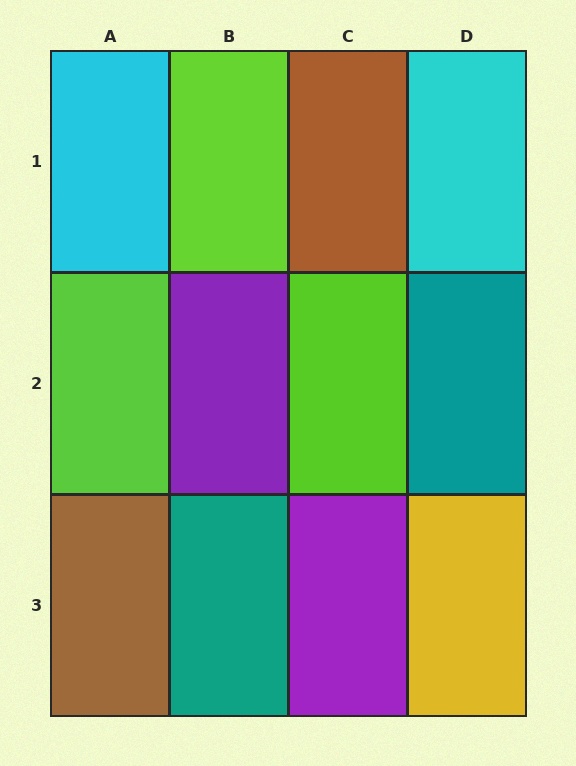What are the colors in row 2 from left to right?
Lime, purple, lime, teal.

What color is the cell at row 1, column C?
Brown.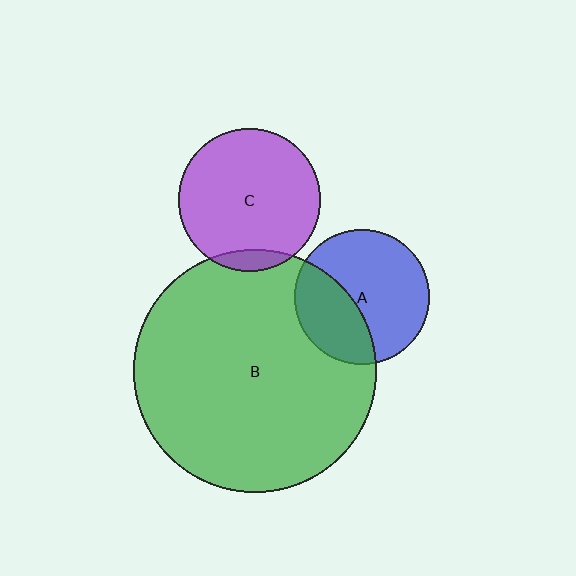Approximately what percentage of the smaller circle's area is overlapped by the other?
Approximately 10%.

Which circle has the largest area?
Circle B (green).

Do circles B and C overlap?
Yes.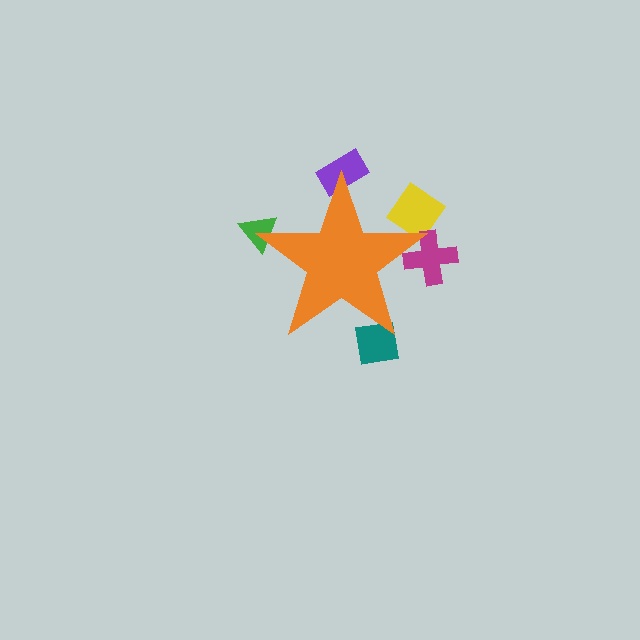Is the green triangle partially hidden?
Yes, the green triangle is partially hidden behind the orange star.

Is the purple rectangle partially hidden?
Yes, the purple rectangle is partially hidden behind the orange star.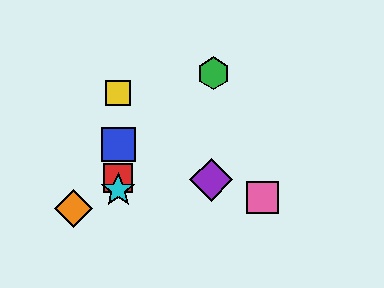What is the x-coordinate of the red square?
The red square is at x≈118.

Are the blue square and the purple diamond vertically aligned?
No, the blue square is at x≈118 and the purple diamond is at x≈211.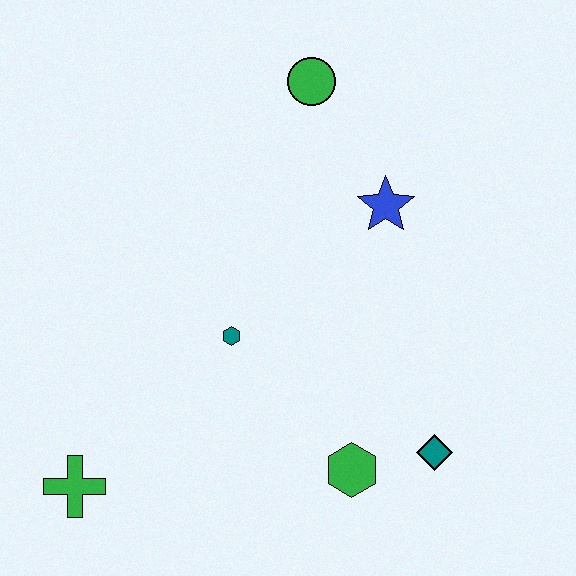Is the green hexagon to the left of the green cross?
No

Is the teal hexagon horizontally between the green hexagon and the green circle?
No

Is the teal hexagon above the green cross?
Yes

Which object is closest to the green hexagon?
The teal diamond is closest to the green hexagon.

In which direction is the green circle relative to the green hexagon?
The green circle is above the green hexagon.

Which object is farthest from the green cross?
The green circle is farthest from the green cross.